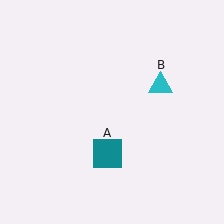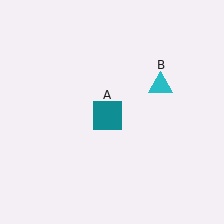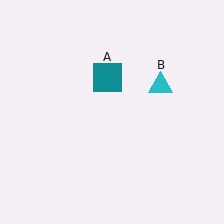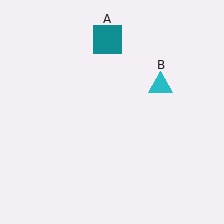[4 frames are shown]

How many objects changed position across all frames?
1 object changed position: teal square (object A).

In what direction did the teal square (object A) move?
The teal square (object A) moved up.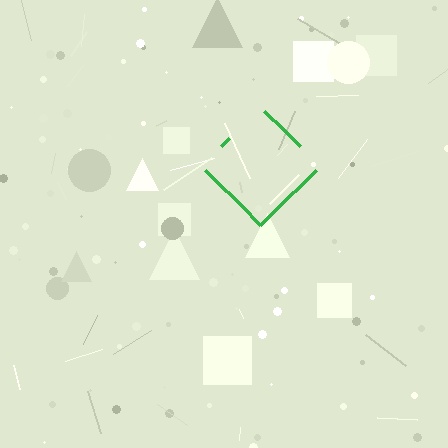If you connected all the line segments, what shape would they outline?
They would outline a diamond.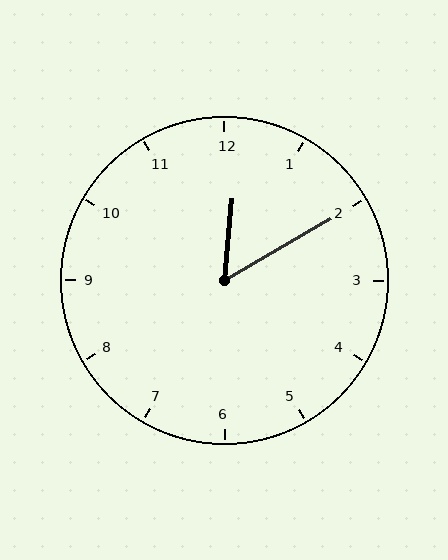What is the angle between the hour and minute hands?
Approximately 55 degrees.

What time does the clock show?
12:10.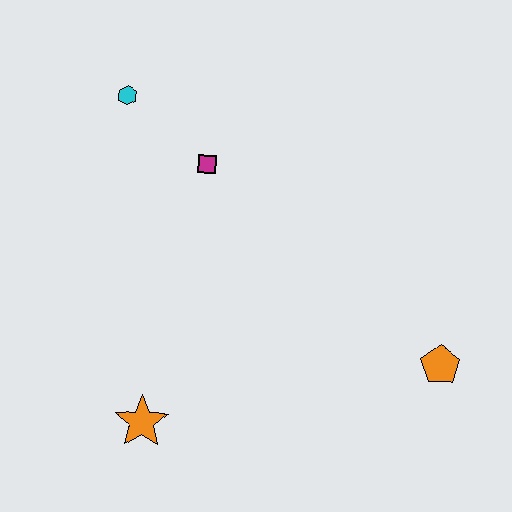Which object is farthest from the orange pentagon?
The cyan hexagon is farthest from the orange pentagon.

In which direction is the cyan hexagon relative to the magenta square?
The cyan hexagon is to the left of the magenta square.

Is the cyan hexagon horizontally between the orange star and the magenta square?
No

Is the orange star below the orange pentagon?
Yes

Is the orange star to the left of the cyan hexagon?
No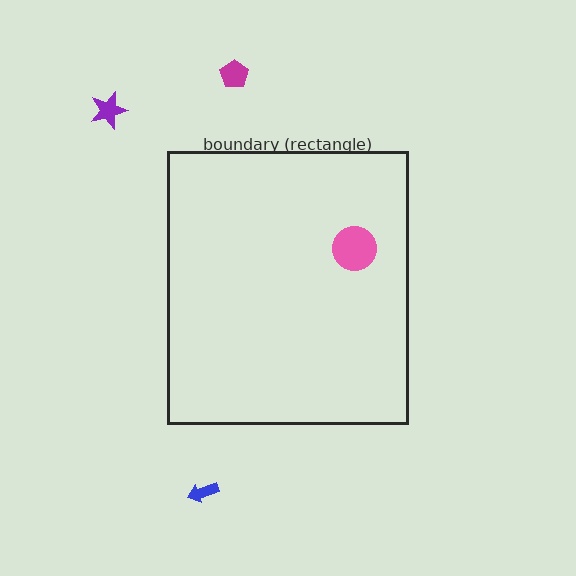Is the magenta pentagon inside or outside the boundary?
Outside.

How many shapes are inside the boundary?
1 inside, 3 outside.